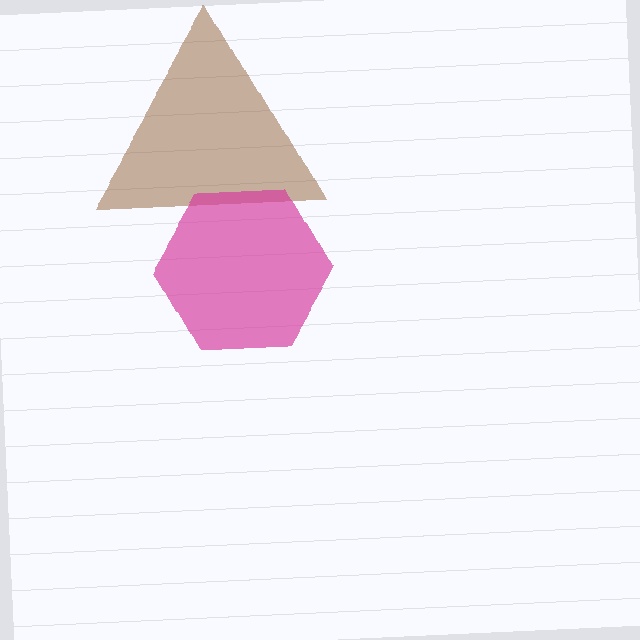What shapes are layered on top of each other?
The layered shapes are: a brown triangle, a magenta hexagon.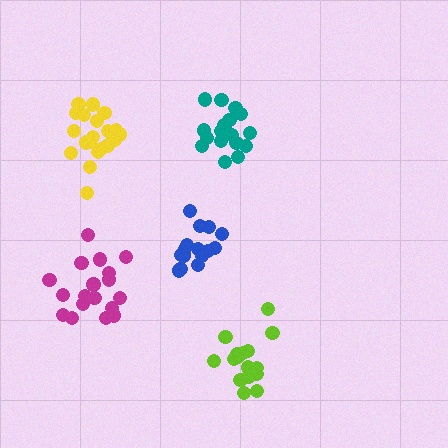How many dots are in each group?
Group 1: 17 dots, Group 2: 15 dots, Group 3: 21 dots, Group 4: 18 dots, Group 5: 16 dots (87 total).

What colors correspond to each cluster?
The clusters are colored: teal, blue, yellow, magenta, lime.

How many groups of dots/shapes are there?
There are 5 groups.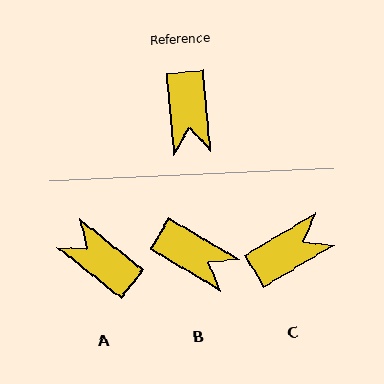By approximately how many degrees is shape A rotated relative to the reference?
Approximately 133 degrees clockwise.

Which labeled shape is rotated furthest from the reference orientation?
A, about 133 degrees away.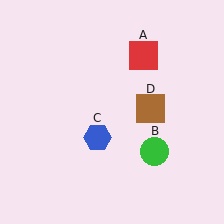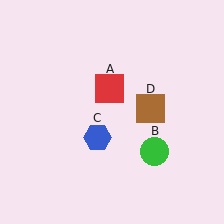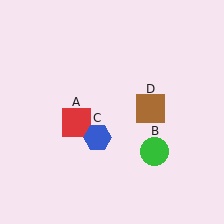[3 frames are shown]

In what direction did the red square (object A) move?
The red square (object A) moved down and to the left.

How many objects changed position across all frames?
1 object changed position: red square (object A).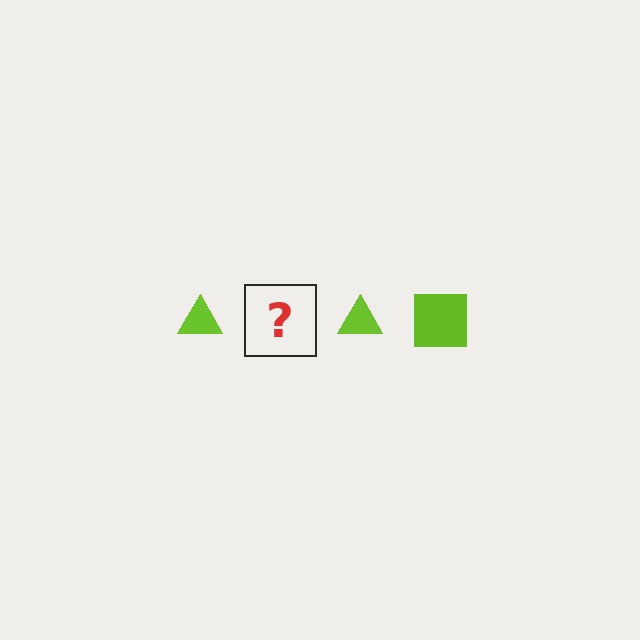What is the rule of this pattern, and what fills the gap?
The rule is that the pattern cycles through triangle, square shapes in lime. The gap should be filled with a lime square.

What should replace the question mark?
The question mark should be replaced with a lime square.